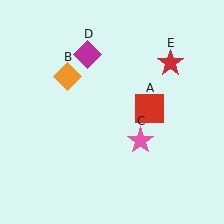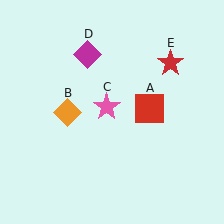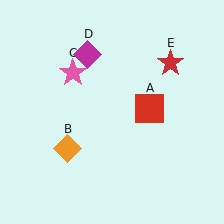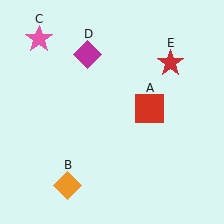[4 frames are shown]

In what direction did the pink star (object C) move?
The pink star (object C) moved up and to the left.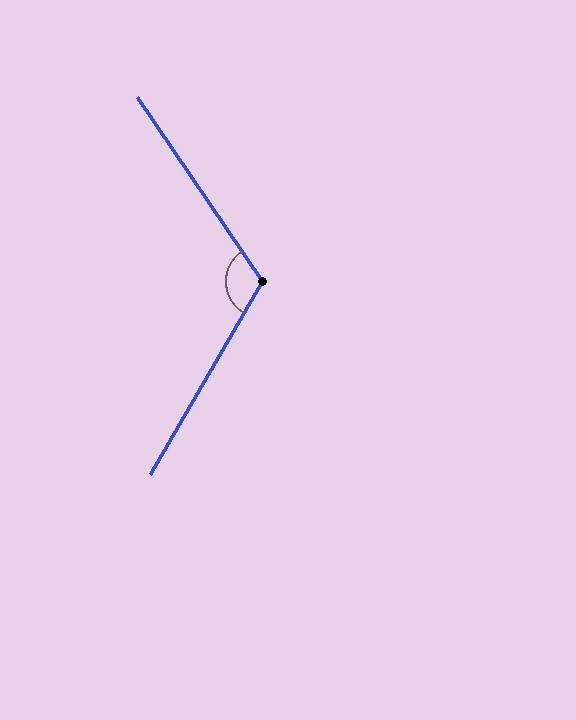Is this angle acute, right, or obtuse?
It is obtuse.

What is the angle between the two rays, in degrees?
Approximately 116 degrees.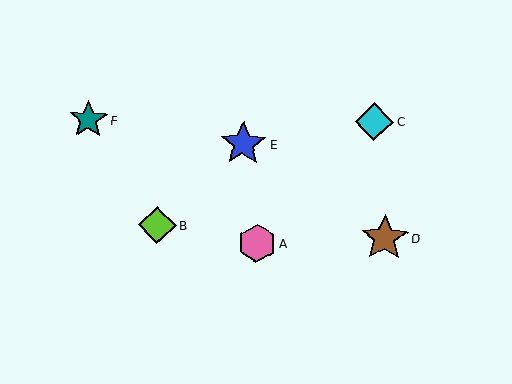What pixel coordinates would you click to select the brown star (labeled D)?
Click at (385, 238) to select the brown star D.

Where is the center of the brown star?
The center of the brown star is at (385, 238).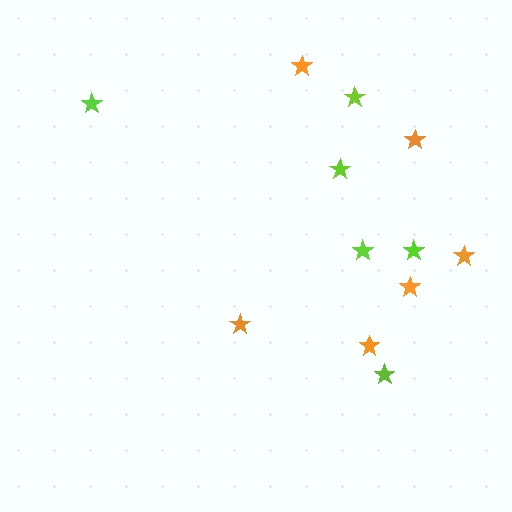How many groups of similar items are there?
There are 2 groups: one group of lime stars (6) and one group of orange stars (6).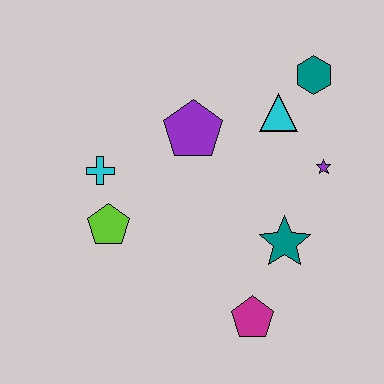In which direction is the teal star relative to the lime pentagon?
The teal star is to the right of the lime pentagon.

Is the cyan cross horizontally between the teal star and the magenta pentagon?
No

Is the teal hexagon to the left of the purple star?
Yes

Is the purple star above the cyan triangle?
No